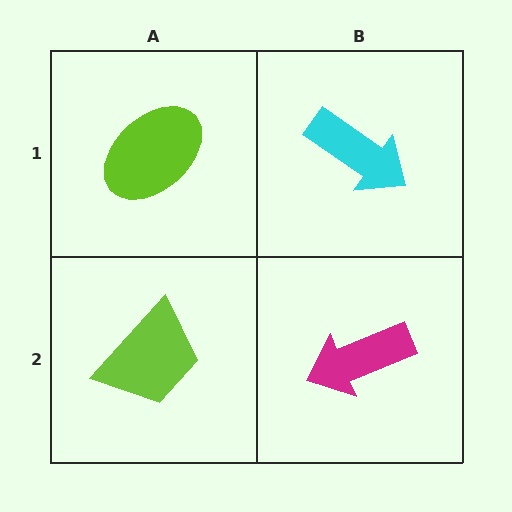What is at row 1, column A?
A lime ellipse.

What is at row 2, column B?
A magenta arrow.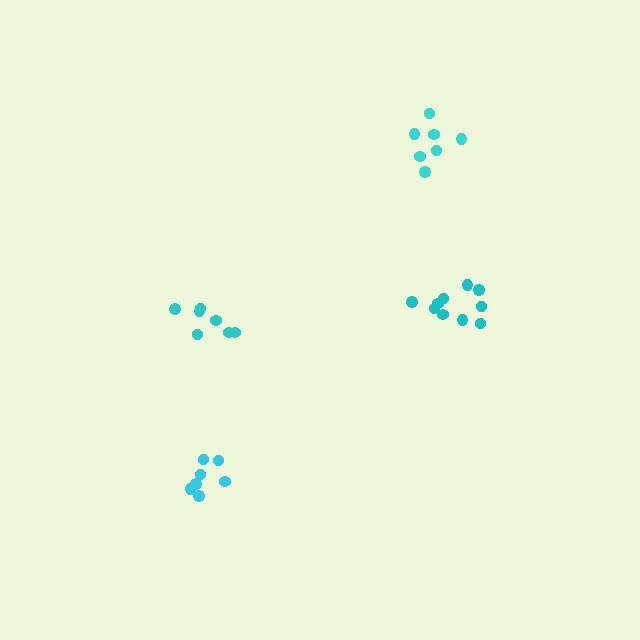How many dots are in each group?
Group 1: 10 dots, Group 2: 7 dots, Group 3: 7 dots, Group 4: 7 dots (31 total).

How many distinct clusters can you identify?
There are 4 distinct clusters.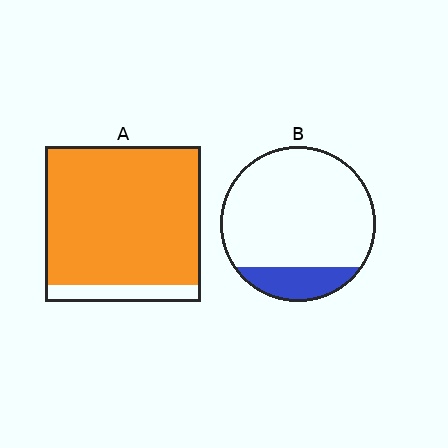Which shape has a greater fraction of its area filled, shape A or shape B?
Shape A.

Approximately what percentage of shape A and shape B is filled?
A is approximately 90% and B is approximately 15%.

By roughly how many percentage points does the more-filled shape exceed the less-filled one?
By roughly 70 percentage points (A over B).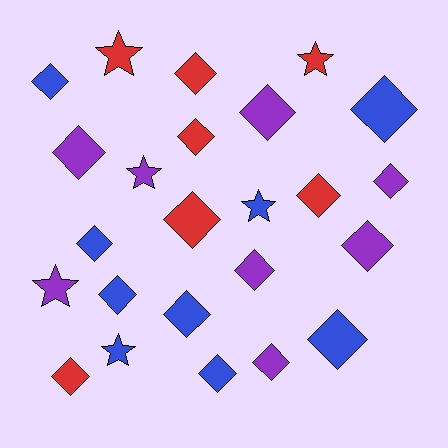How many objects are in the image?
There are 24 objects.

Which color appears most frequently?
Blue, with 9 objects.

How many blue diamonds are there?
There are 7 blue diamonds.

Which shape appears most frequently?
Diamond, with 18 objects.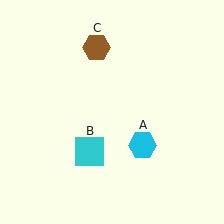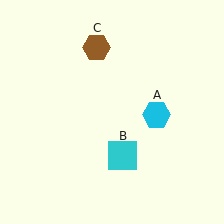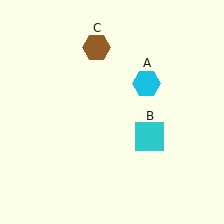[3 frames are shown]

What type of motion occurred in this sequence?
The cyan hexagon (object A), cyan square (object B) rotated counterclockwise around the center of the scene.